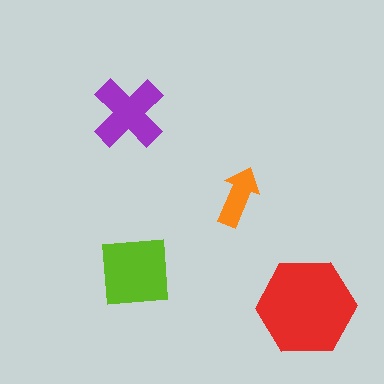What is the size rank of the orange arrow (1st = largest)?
4th.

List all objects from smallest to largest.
The orange arrow, the purple cross, the lime square, the red hexagon.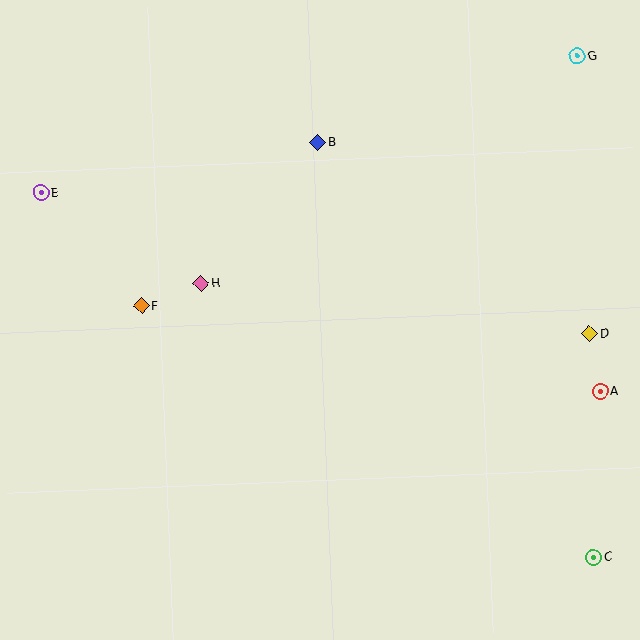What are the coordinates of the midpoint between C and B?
The midpoint between C and B is at (456, 350).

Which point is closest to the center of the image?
Point H at (201, 283) is closest to the center.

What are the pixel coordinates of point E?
Point E is at (41, 193).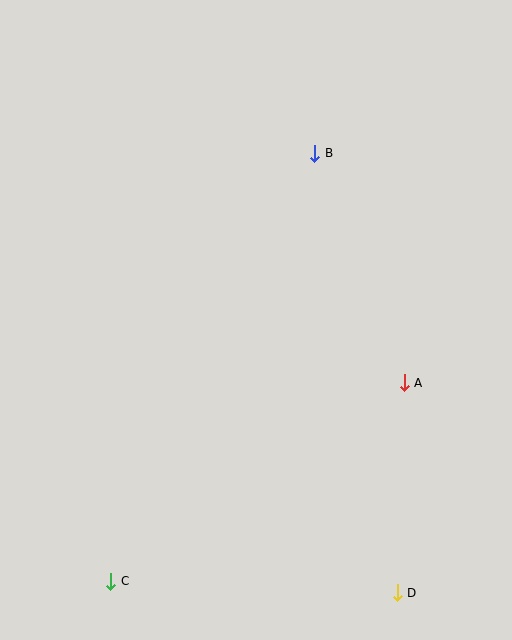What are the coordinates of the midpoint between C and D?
The midpoint between C and D is at (254, 587).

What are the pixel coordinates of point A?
Point A is at (404, 383).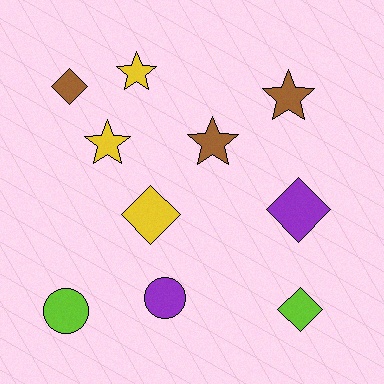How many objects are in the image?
There are 10 objects.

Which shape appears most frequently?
Diamond, with 4 objects.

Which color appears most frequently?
Brown, with 3 objects.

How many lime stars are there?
There are no lime stars.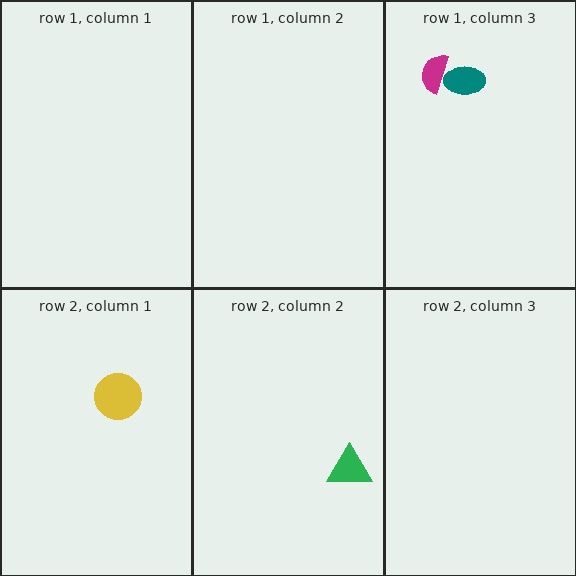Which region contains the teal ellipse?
The row 1, column 3 region.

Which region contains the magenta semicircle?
The row 1, column 3 region.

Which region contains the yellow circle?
The row 2, column 1 region.